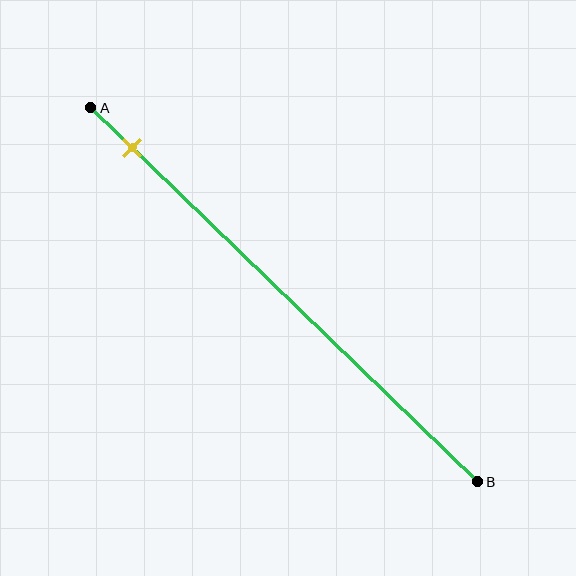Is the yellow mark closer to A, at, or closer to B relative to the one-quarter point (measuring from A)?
The yellow mark is closer to point A than the one-quarter point of segment AB.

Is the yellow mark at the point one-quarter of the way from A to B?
No, the mark is at about 10% from A, not at the 25% one-quarter point.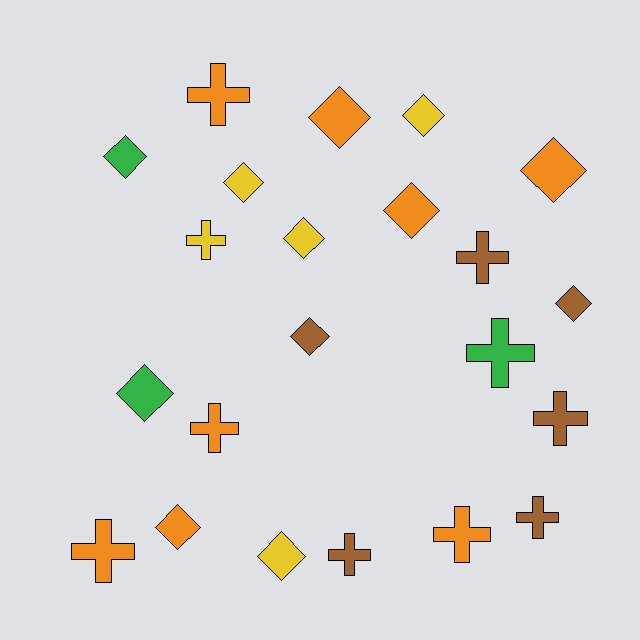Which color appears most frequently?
Orange, with 8 objects.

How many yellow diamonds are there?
There are 4 yellow diamonds.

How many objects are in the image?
There are 22 objects.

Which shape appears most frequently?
Diamond, with 12 objects.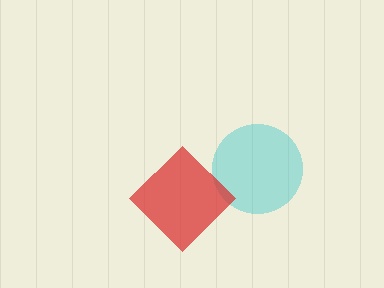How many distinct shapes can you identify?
There are 2 distinct shapes: a cyan circle, a red diamond.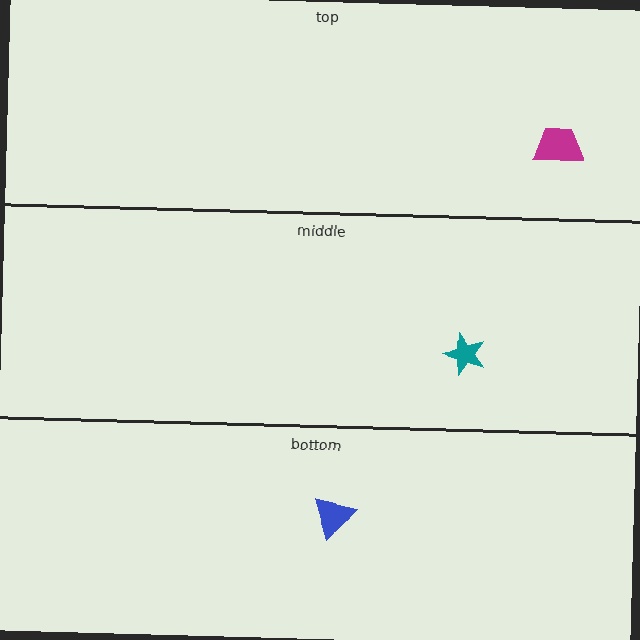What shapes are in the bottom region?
The blue triangle.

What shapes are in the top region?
The magenta trapezoid.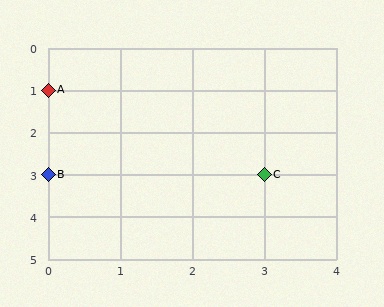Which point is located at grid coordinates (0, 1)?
Point A is at (0, 1).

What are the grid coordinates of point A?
Point A is at grid coordinates (0, 1).